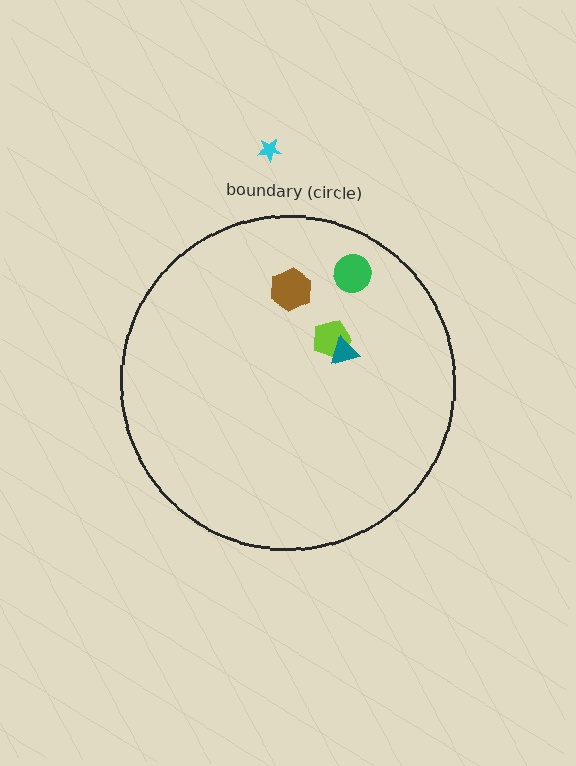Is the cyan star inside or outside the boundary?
Outside.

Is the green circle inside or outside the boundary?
Inside.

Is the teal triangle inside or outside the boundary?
Inside.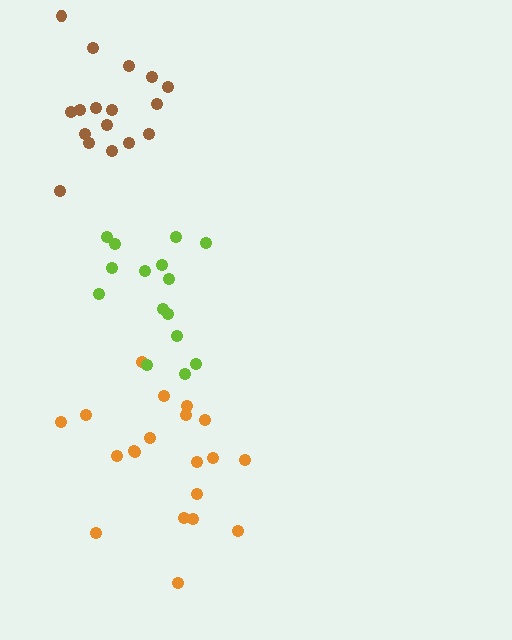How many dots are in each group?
Group 1: 20 dots, Group 2: 16 dots, Group 3: 17 dots (53 total).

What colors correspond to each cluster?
The clusters are colored: orange, lime, brown.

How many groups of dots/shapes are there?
There are 3 groups.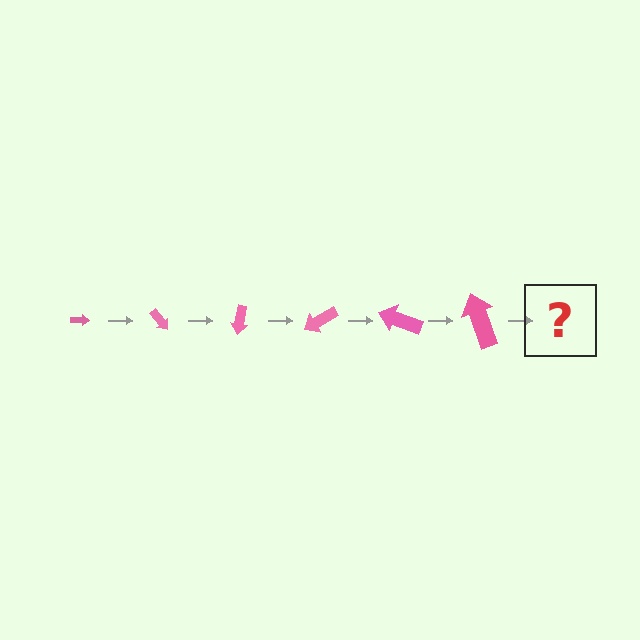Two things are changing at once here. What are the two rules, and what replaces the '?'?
The two rules are that the arrow grows larger each step and it rotates 50 degrees each step. The '?' should be an arrow, larger than the previous one and rotated 300 degrees from the start.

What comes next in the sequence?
The next element should be an arrow, larger than the previous one and rotated 300 degrees from the start.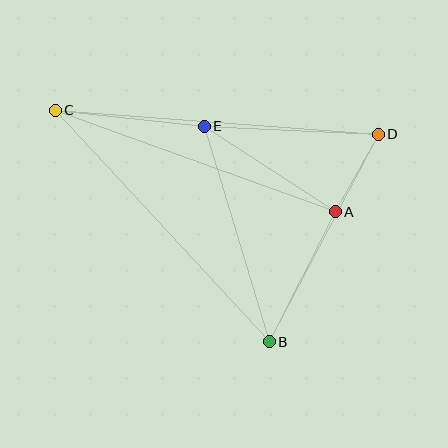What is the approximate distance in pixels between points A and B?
The distance between A and B is approximately 145 pixels.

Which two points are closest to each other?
Points A and D are closest to each other.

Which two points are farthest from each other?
Points C and D are farthest from each other.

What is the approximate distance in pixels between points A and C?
The distance between A and C is approximately 298 pixels.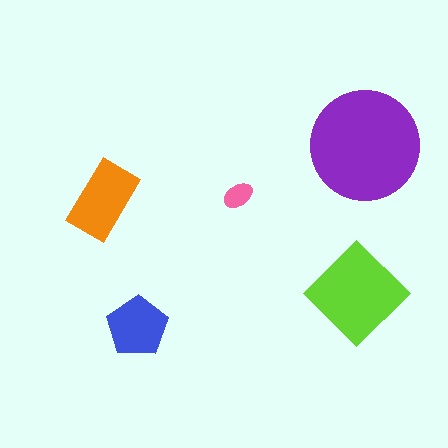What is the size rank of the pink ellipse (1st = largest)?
5th.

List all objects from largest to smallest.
The purple circle, the lime diamond, the orange rectangle, the blue pentagon, the pink ellipse.